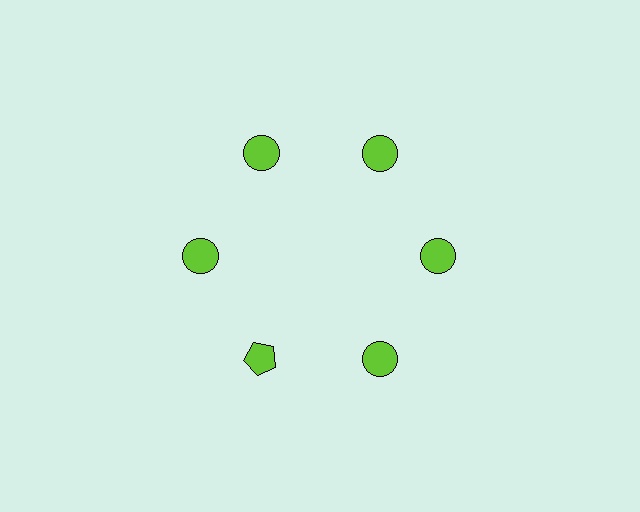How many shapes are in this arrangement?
There are 6 shapes arranged in a ring pattern.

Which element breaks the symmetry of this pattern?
The lime pentagon at roughly the 7 o'clock position breaks the symmetry. All other shapes are lime circles.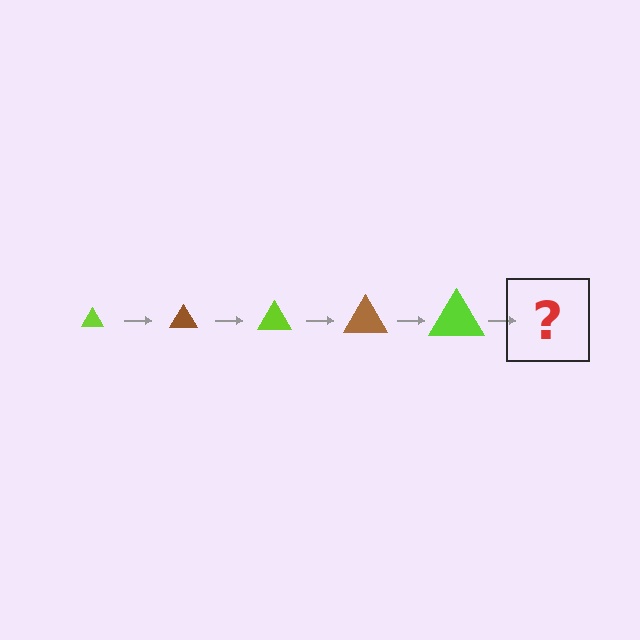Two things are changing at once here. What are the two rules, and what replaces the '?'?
The two rules are that the triangle grows larger each step and the color cycles through lime and brown. The '?' should be a brown triangle, larger than the previous one.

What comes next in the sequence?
The next element should be a brown triangle, larger than the previous one.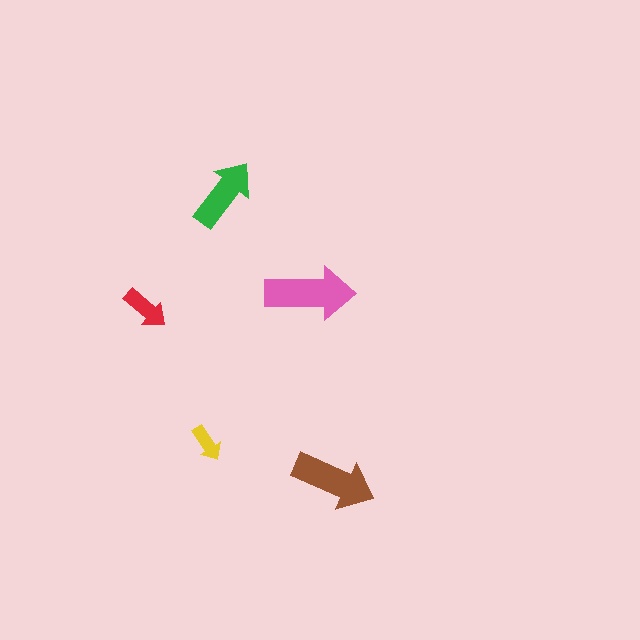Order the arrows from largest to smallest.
the pink one, the brown one, the green one, the red one, the yellow one.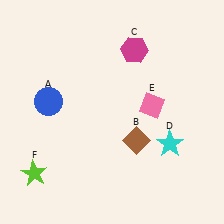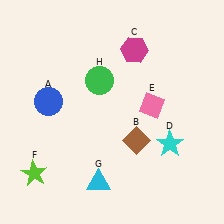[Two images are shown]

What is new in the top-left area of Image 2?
A green circle (H) was added in the top-left area of Image 2.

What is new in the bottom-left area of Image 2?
A cyan triangle (G) was added in the bottom-left area of Image 2.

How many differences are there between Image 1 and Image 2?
There are 2 differences between the two images.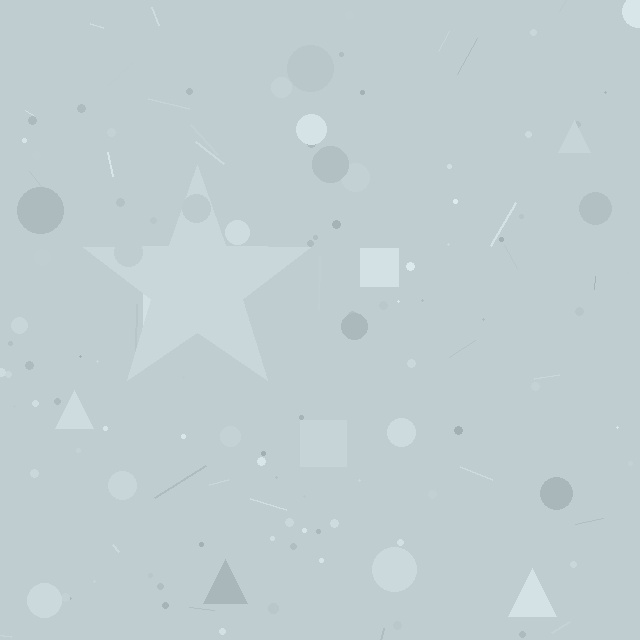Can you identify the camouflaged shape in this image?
The camouflaged shape is a star.